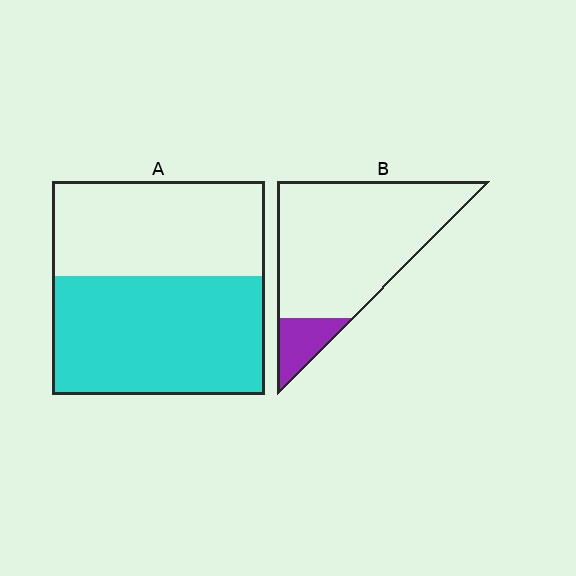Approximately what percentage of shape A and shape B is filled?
A is approximately 55% and B is approximately 15%.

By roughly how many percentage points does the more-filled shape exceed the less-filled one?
By roughly 40 percentage points (A over B).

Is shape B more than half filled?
No.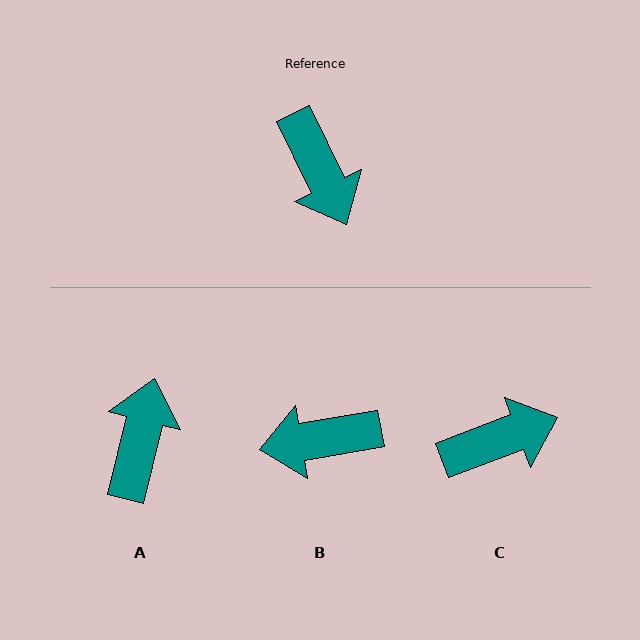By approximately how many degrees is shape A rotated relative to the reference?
Approximately 140 degrees counter-clockwise.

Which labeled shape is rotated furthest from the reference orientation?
A, about 140 degrees away.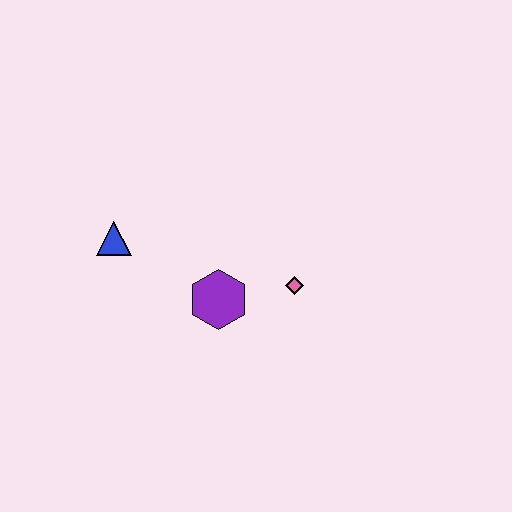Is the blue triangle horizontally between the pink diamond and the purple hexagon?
No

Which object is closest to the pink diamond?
The purple hexagon is closest to the pink diamond.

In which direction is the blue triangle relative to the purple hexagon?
The blue triangle is to the left of the purple hexagon.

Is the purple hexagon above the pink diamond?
No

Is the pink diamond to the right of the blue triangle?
Yes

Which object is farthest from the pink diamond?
The blue triangle is farthest from the pink diamond.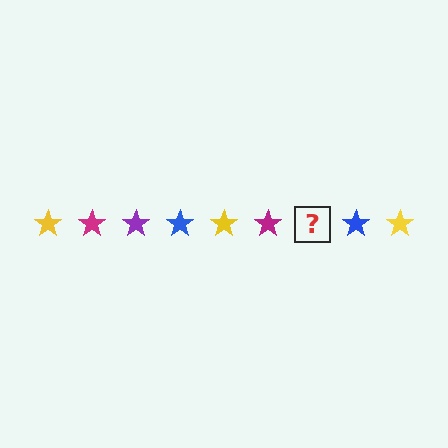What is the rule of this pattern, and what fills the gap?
The rule is that the pattern cycles through yellow, magenta, purple, blue stars. The gap should be filled with a purple star.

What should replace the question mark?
The question mark should be replaced with a purple star.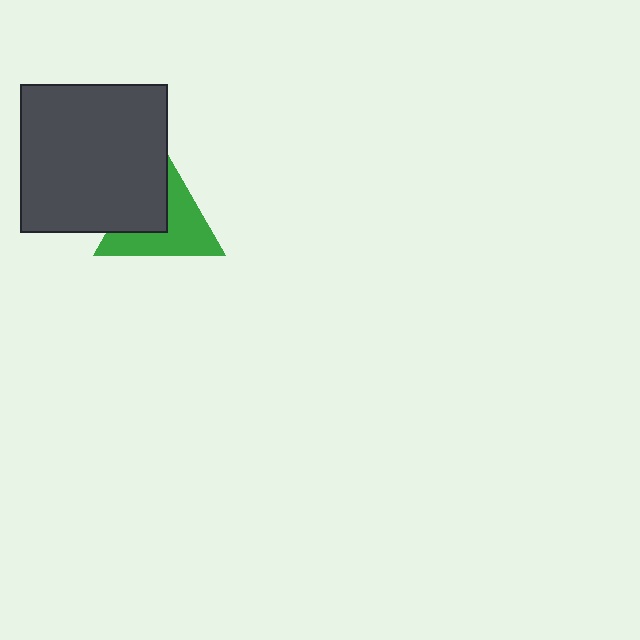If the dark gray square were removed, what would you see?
You would see the complete green triangle.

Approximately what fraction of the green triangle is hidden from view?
Roughly 42% of the green triangle is hidden behind the dark gray square.